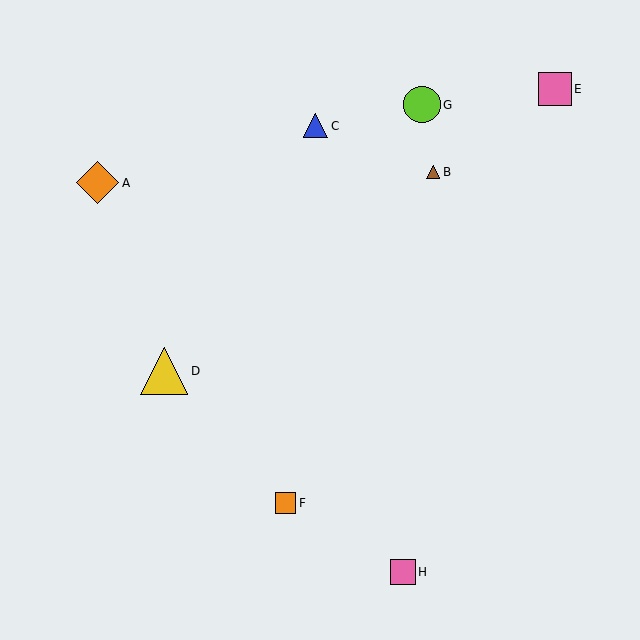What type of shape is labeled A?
Shape A is an orange diamond.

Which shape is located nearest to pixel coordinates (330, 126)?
The blue triangle (labeled C) at (316, 126) is nearest to that location.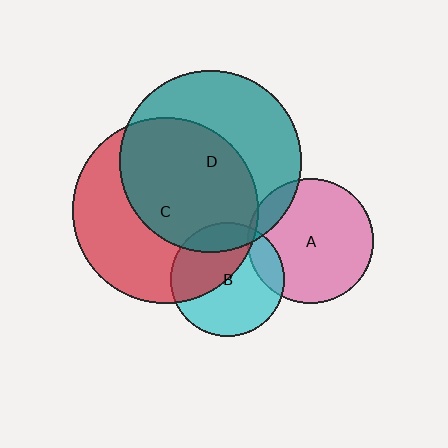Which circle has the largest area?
Circle C (red).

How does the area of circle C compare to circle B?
Approximately 2.7 times.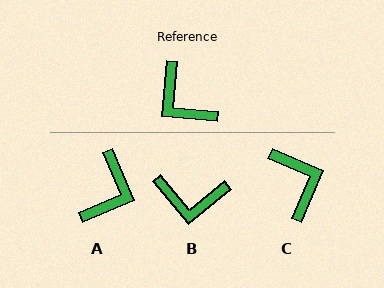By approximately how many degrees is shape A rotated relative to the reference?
Approximately 118 degrees counter-clockwise.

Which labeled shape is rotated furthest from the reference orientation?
C, about 161 degrees away.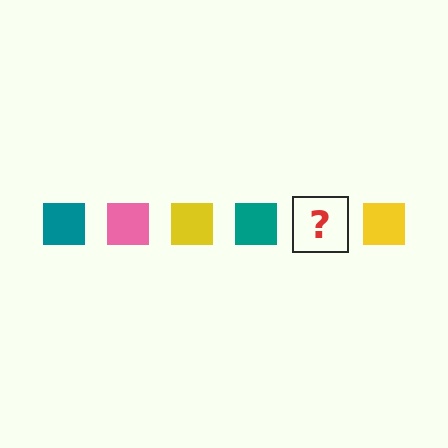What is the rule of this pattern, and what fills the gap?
The rule is that the pattern cycles through teal, pink, yellow squares. The gap should be filled with a pink square.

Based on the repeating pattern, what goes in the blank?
The blank should be a pink square.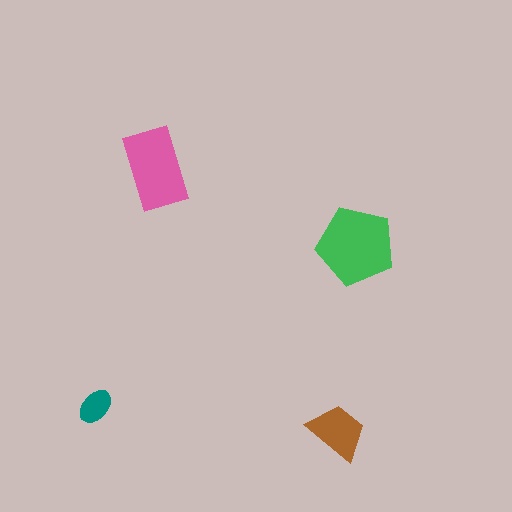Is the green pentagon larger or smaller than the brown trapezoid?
Larger.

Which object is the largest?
The green pentagon.